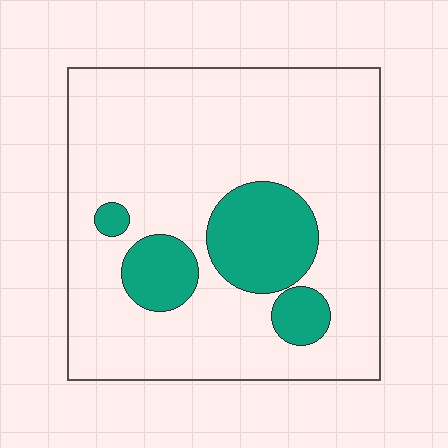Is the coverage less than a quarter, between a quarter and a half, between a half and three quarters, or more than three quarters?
Less than a quarter.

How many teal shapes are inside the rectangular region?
4.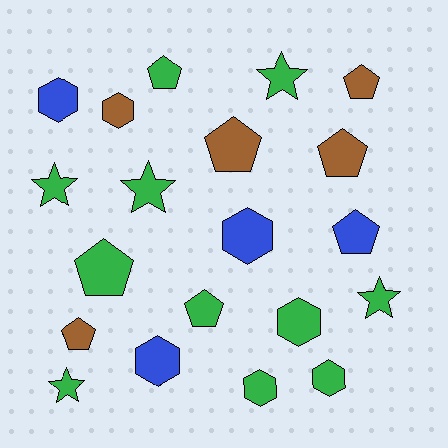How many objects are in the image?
There are 20 objects.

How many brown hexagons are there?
There is 1 brown hexagon.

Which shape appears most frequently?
Pentagon, with 8 objects.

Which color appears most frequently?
Green, with 11 objects.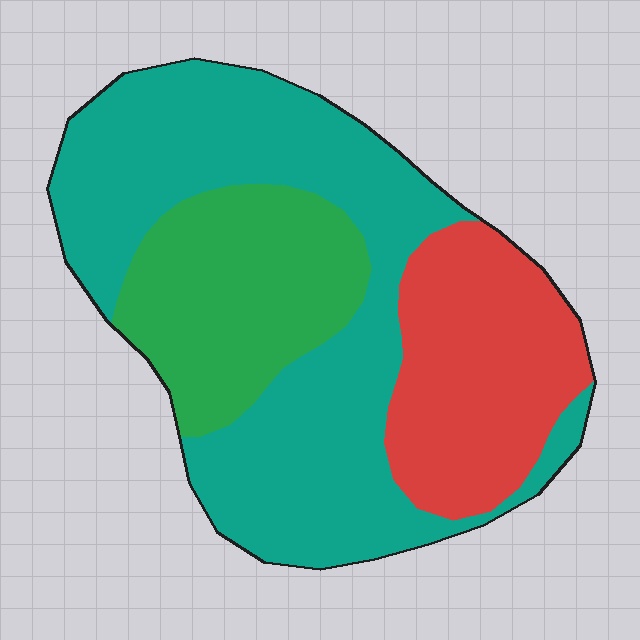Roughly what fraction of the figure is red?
Red takes up between a sixth and a third of the figure.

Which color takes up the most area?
Teal, at roughly 55%.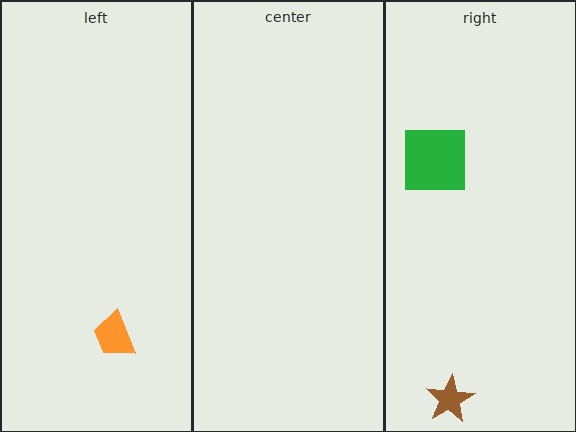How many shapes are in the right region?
2.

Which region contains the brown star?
The right region.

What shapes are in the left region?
The orange trapezoid.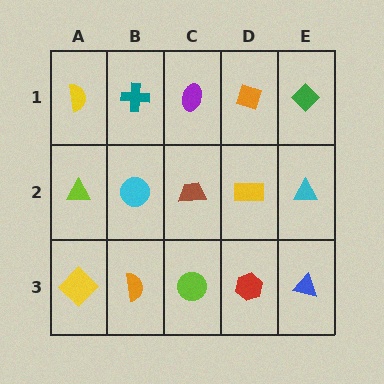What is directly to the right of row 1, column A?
A teal cross.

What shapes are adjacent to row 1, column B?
A cyan circle (row 2, column B), a yellow semicircle (row 1, column A), a purple ellipse (row 1, column C).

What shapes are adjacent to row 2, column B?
A teal cross (row 1, column B), an orange semicircle (row 3, column B), a lime triangle (row 2, column A), a brown trapezoid (row 2, column C).